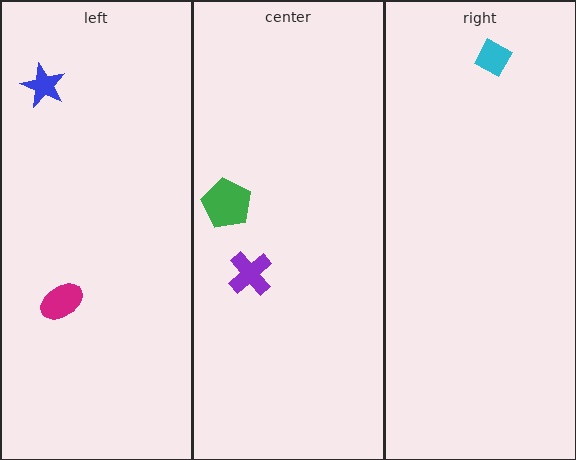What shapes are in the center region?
The green pentagon, the purple cross.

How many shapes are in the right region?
1.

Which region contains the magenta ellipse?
The left region.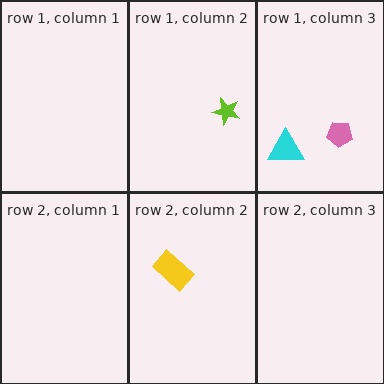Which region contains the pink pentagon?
The row 1, column 3 region.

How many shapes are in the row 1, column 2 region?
1.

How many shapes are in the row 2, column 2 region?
1.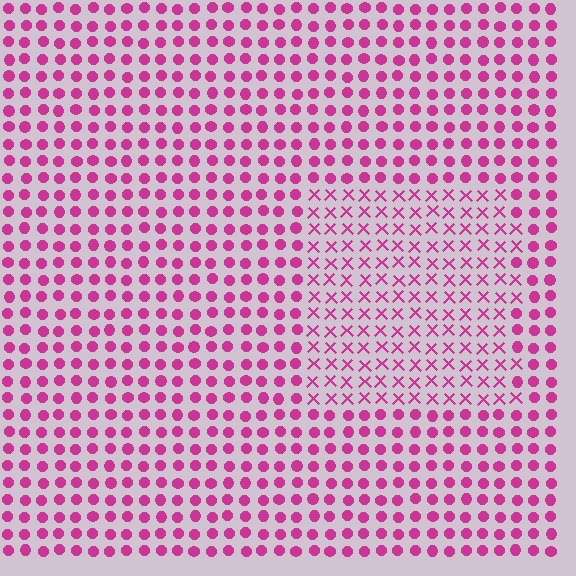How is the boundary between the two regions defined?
The boundary is defined by a change in element shape: X marks inside vs. circles outside. All elements share the same color and spacing.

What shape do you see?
I see a rectangle.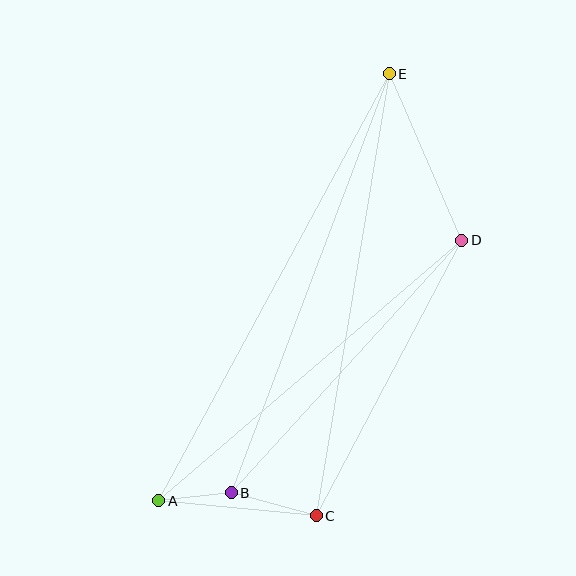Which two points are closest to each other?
Points A and B are closest to each other.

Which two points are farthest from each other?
Points A and E are farthest from each other.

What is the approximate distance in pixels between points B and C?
The distance between B and C is approximately 88 pixels.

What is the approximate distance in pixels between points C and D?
The distance between C and D is approximately 312 pixels.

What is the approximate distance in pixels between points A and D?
The distance between A and D is approximately 400 pixels.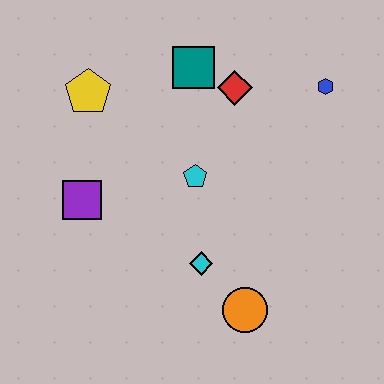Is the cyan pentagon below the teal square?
Yes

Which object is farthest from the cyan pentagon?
The blue hexagon is farthest from the cyan pentagon.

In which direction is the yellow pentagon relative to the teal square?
The yellow pentagon is to the left of the teal square.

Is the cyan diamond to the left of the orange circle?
Yes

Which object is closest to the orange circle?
The cyan diamond is closest to the orange circle.